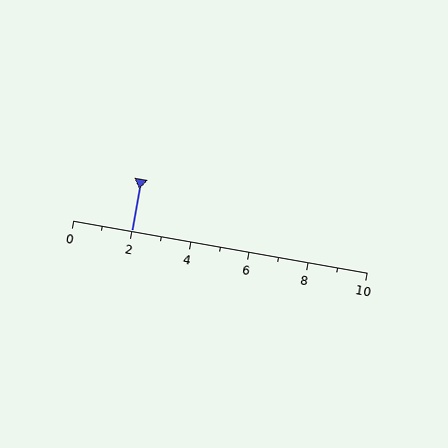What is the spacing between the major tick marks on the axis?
The major ticks are spaced 2 apart.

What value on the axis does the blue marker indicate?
The marker indicates approximately 2.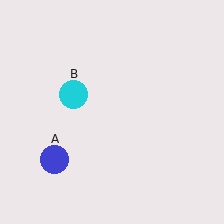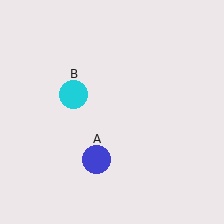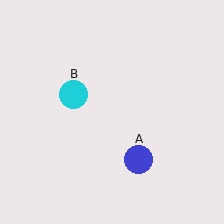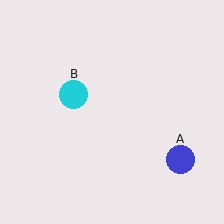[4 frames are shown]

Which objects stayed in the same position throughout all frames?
Cyan circle (object B) remained stationary.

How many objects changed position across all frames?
1 object changed position: blue circle (object A).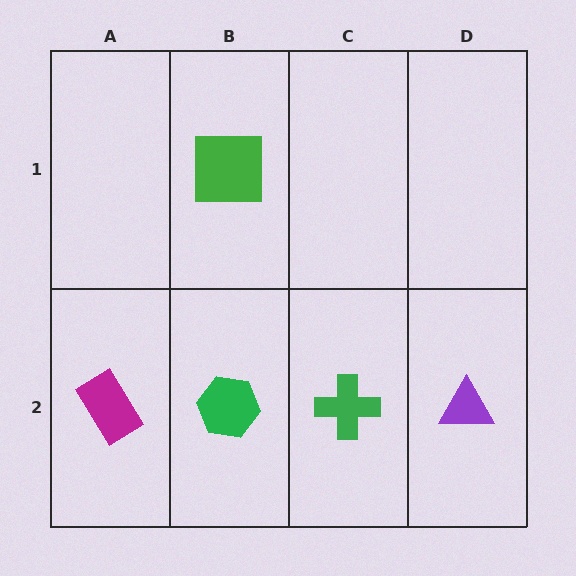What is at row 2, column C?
A green cross.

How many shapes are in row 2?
4 shapes.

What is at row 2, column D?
A purple triangle.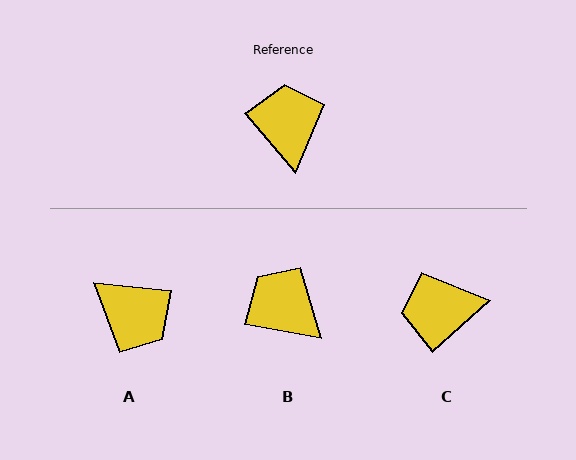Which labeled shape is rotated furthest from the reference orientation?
A, about 136 degrees away.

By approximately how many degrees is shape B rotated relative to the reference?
Approximately 39 degrees counter-clockwise.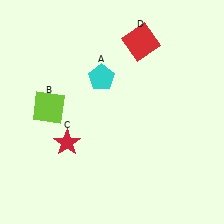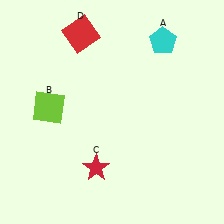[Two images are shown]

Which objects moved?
The objects that moved are: the cyan pentagon (A), the red star (C), the red square (D).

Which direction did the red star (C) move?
The red star (C) moved right.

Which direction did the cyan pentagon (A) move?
The cyan pentagon (A) moved right.